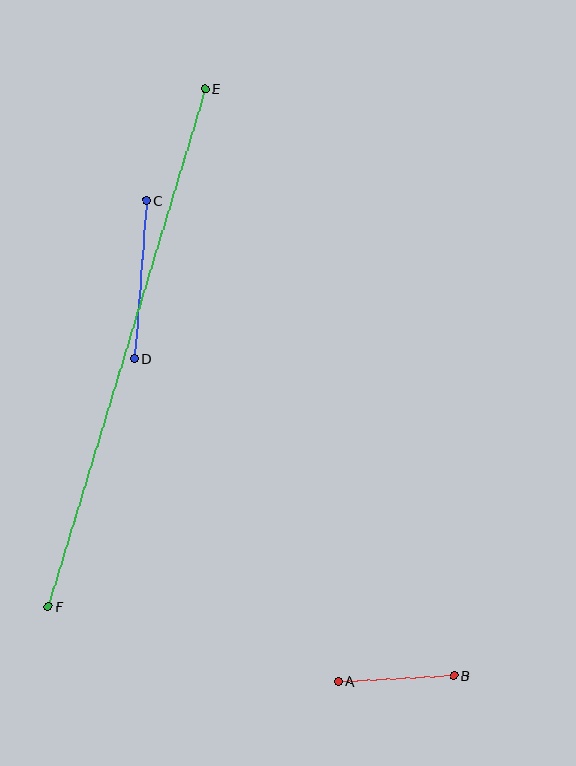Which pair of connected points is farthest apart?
Points E and F are farthest apart.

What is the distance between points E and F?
The distance is approximately 541 pixels.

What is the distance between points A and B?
The distance is approximately 116 pixels.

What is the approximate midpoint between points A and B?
The midpoint is at approximately (396, 678) pixels.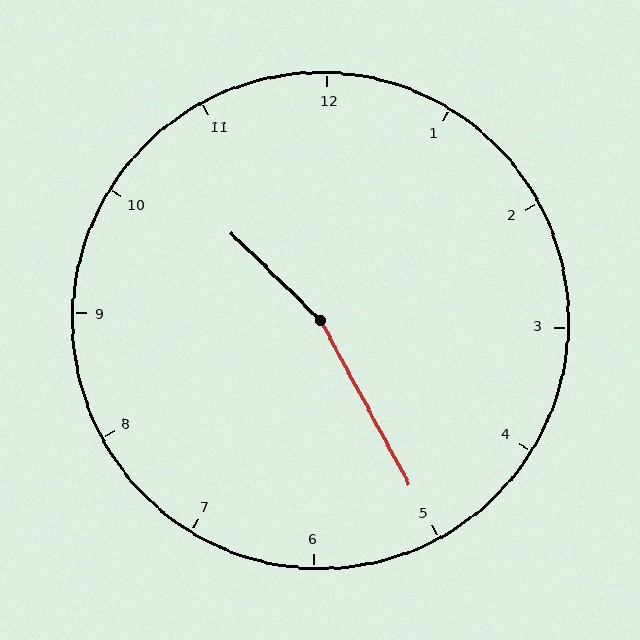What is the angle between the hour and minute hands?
Approximately 162 degrees.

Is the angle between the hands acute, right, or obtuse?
It is obtuse.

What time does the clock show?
10:25.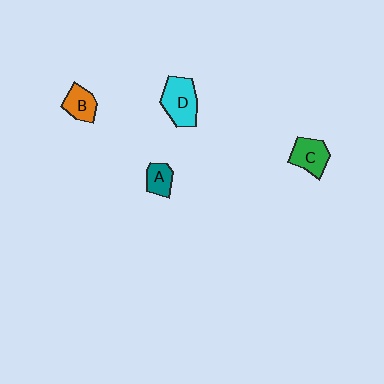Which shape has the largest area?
Shape D (cyan).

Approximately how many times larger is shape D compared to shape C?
Approximately 1.3 times.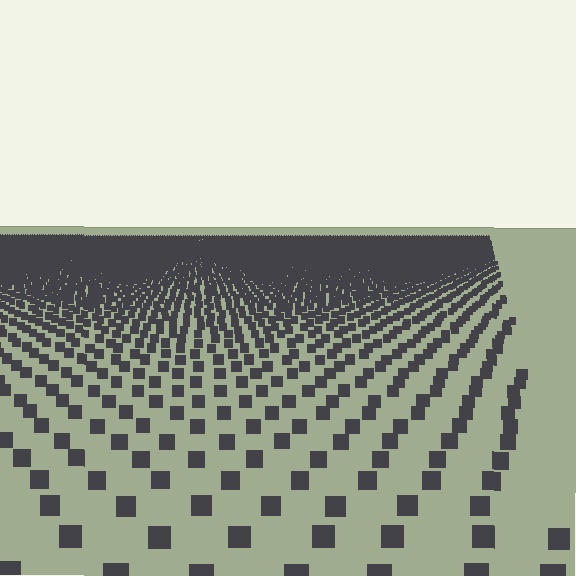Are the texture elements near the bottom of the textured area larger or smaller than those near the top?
Larger. Near the bottom, elements are closer to the viewer and appear at a bigger on-screen size.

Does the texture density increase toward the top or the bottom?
Density increases toward the top.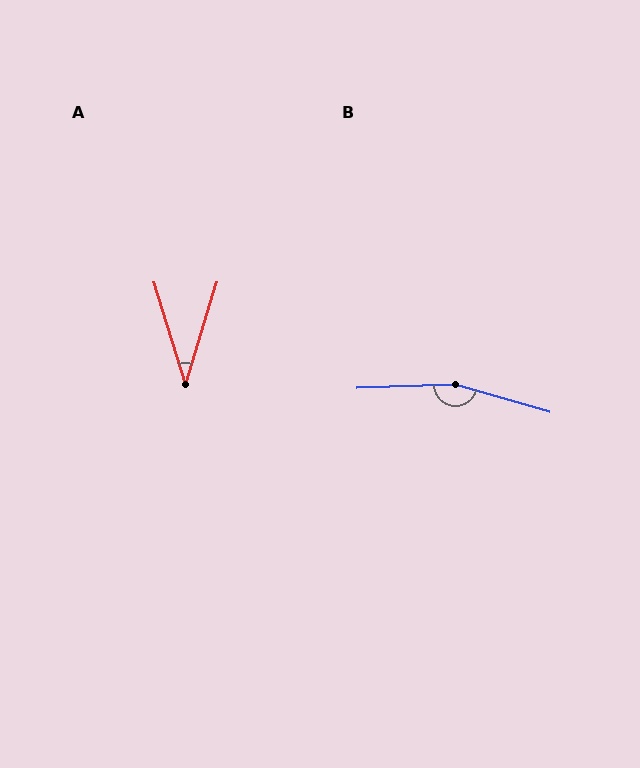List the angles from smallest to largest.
A (34°), B (162°).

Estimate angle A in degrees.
Approximately 34 degrees.